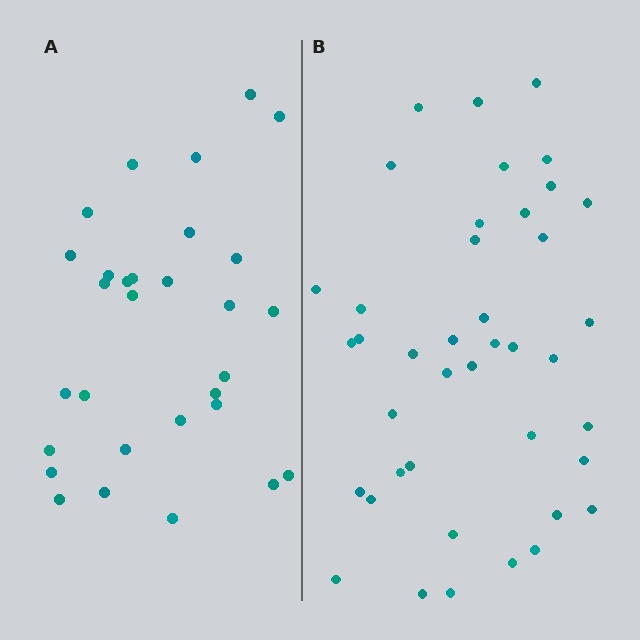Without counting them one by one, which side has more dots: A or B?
Region B (the right region) has more dots.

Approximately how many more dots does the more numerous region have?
Region B has roughly 12 or so more dots than region A.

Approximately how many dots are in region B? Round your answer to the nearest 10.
About 40 dots. (The exact count is 41, which rounds to 40.)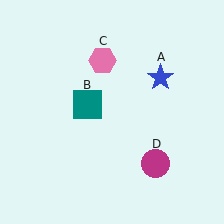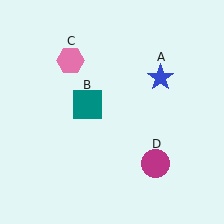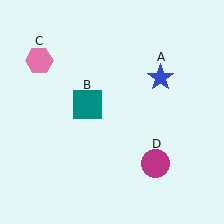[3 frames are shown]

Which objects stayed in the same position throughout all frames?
Blue star (object A) and teal square (object B) and magenta circle (object D) remained stationary.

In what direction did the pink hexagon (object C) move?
The pink hexagon (object C) moved left.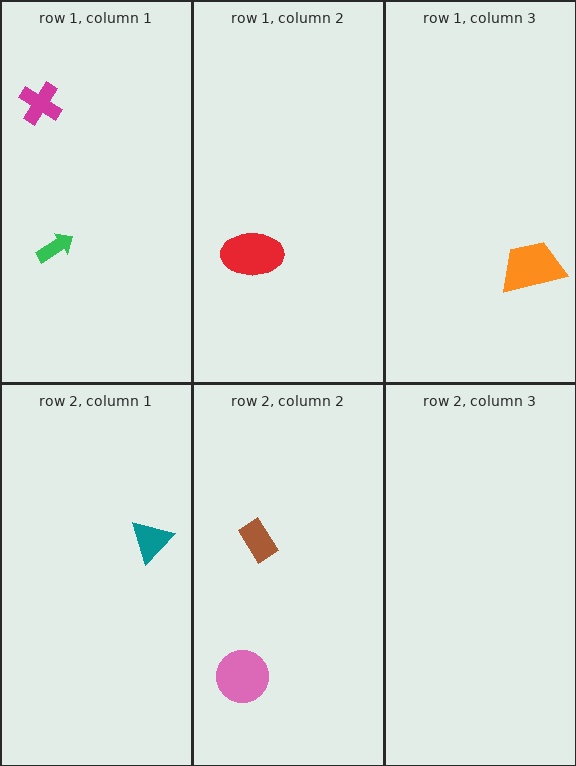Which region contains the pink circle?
The row 2, column 2 region.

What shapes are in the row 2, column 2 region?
The brown rectangle, the pink circle.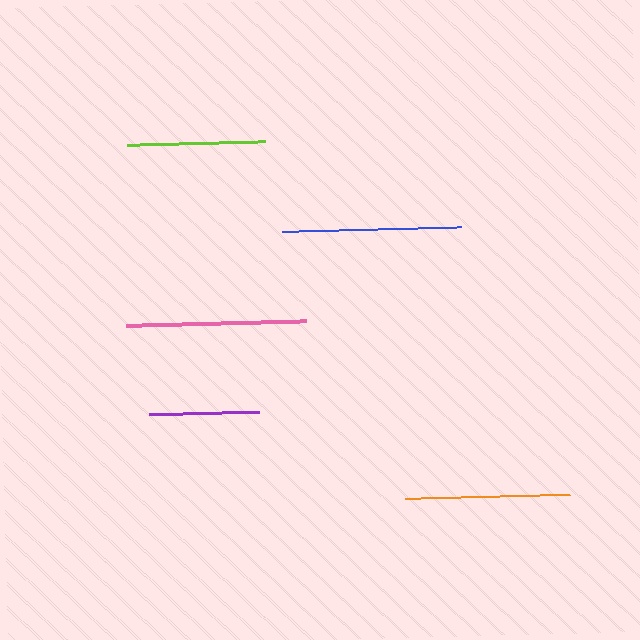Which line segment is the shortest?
The purple line is the shortest at approximately 110 pixels.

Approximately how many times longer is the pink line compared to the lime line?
The pink line is approximately 1.3 times the length of the lime line.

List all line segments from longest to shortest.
From longest to shortest: pink, blue, orange, lime, purple.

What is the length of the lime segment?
The lime segment is approximately 139 pixels long.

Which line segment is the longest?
The pink line is the longest at approximately 179 pixels.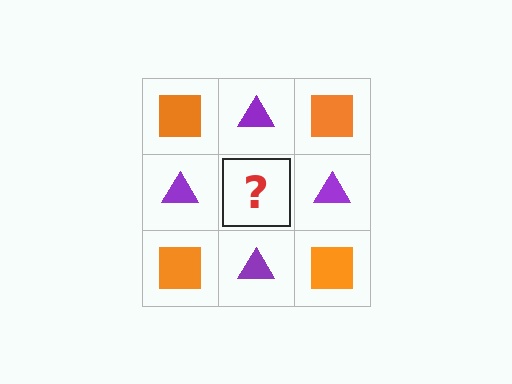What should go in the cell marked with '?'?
The missing cell should contain an orange square.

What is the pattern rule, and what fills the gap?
The rule is that it alternates orange square and purple triangle in a checkerboard pattern. The gap should be filled with an orange square.